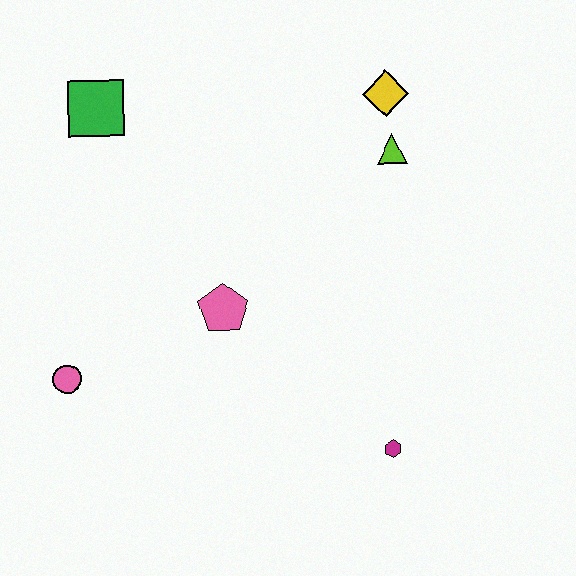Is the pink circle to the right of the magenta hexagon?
No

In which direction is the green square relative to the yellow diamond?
The green square is to the left of the yellow diamond.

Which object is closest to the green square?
The pink pentagon is closest to the green square.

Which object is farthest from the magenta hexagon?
The green square is farthest from the magenta hexagon.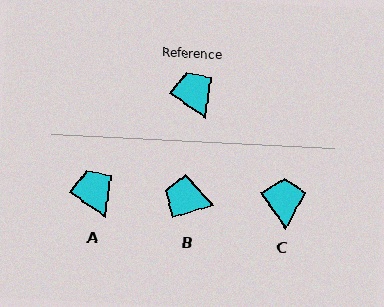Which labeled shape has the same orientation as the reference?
A.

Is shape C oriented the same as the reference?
No, it is off by about 20 degrees.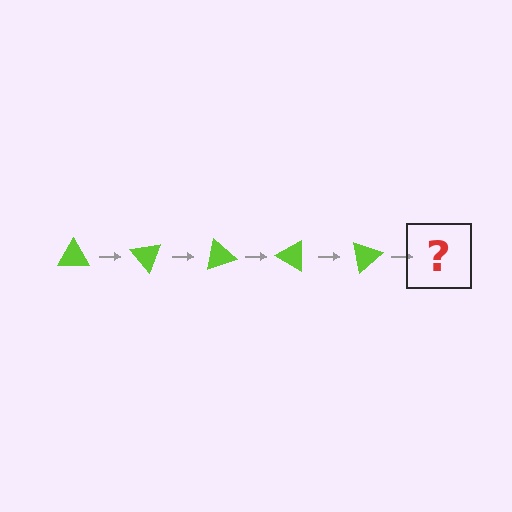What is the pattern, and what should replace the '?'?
The pattern is that the triangle rotates 50 degrees each step. The '?' should be a lime triangle rotated 250 degrees.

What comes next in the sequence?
The next element should be a lime triangle rotated 250 degrees.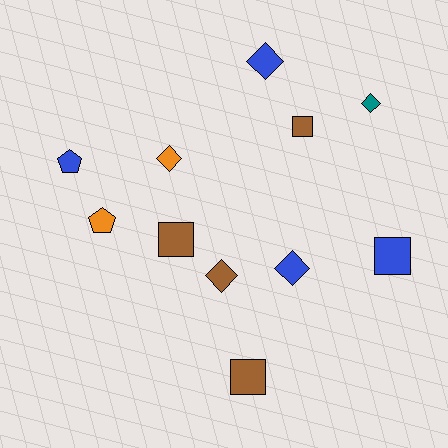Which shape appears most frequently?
Diamond, with 5 objects.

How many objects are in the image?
There are 11 objects.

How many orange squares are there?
There are no orange squares.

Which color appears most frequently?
Brown, with 4 objects.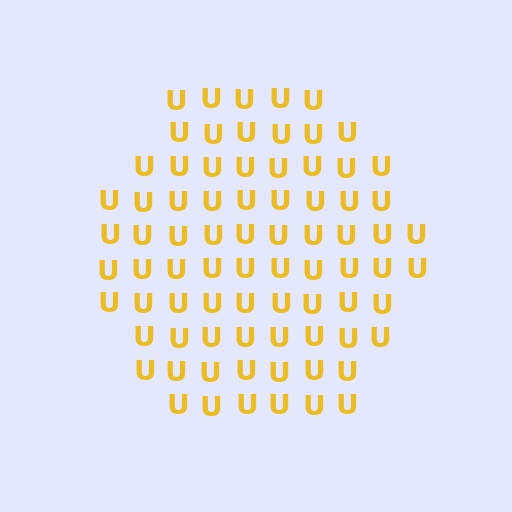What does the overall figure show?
The overall figure shows a hexagon.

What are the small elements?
The small elements are letter U's.